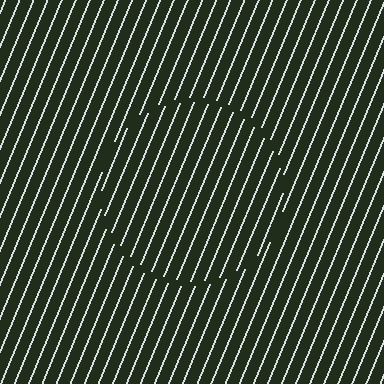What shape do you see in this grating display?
An illusory circle. The interior of the shape contains the same grating, shifted by half a period — the contour is defined by the phase discontinuity where line-ends from the inner and outer gratings abut.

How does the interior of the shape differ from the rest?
The interior of the shape contains the same grating, shifted by half a period — the contour is defined by the phase discontinuity where line-ends from the inner and outer gratings abut.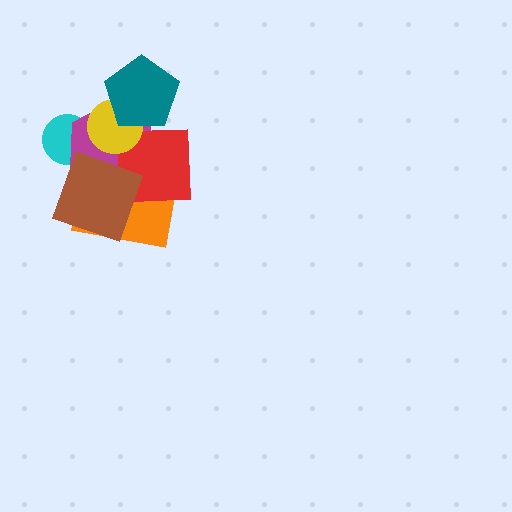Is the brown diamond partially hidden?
No, no other shape covers it.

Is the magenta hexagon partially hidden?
Yes, it is partially covered by another shape.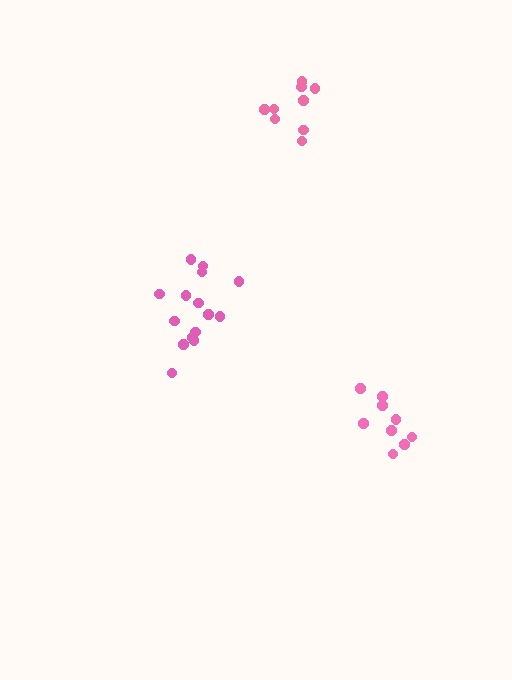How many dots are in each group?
Group 1: 15 dots, Group 2: 9 dots, Group 3: 9 dots (33 total).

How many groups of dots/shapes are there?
There are 3 groups.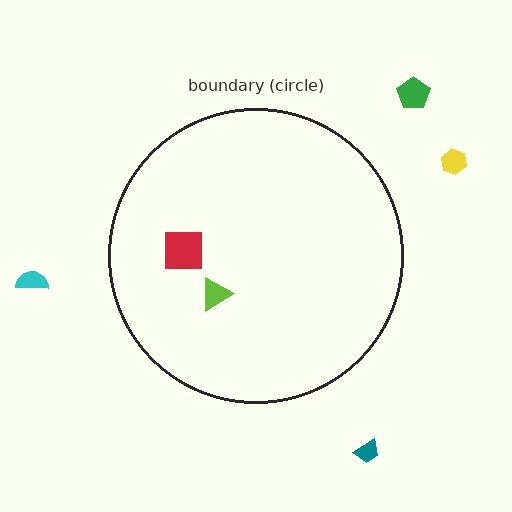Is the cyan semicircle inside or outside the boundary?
Outside.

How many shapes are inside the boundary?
2 inside, 4 outside.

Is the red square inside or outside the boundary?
Inside.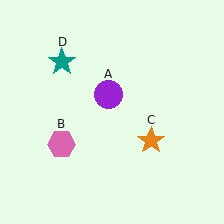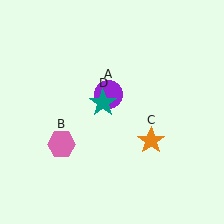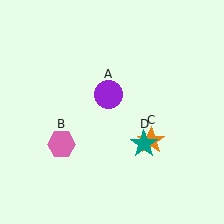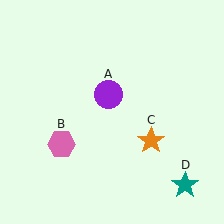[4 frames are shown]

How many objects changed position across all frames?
1 object changed position: teal star (object D).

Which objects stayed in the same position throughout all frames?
Purple circle (object A) and pink hexagon (object B) and orange star (object C) remained stationary.